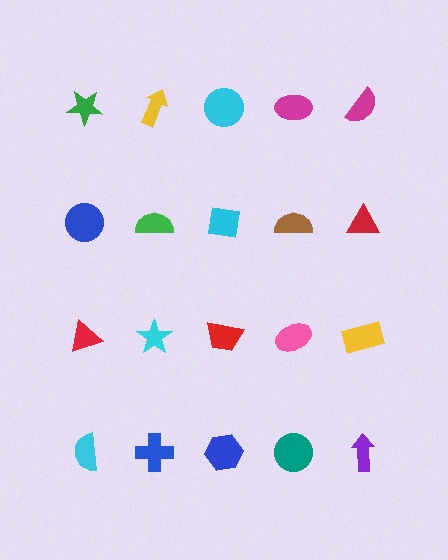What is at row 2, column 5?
A red triangle.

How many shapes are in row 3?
5 shapes.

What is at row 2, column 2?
A green semicircle.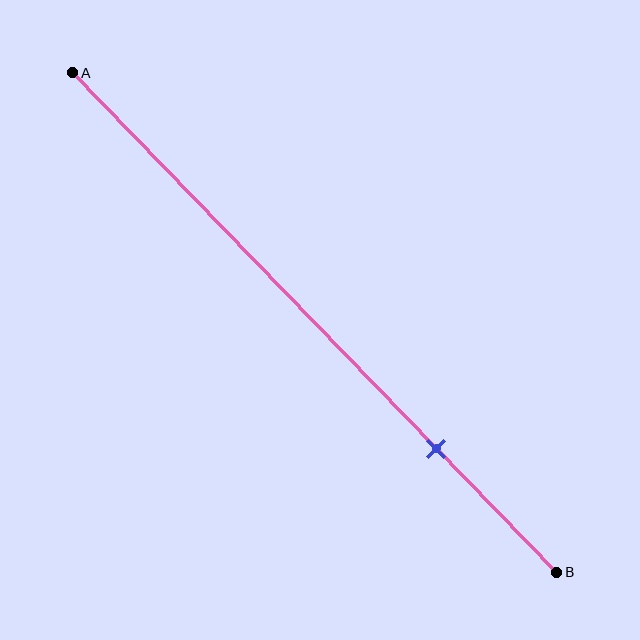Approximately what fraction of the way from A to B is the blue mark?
The blue mark is approximately 75% of the way from A to B.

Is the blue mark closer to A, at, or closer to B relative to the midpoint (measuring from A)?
The blue mark is closer to point B than the midpoint of segment AB.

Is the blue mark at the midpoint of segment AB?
No, the mark is at about 75% from A, not at the 50% midpoint.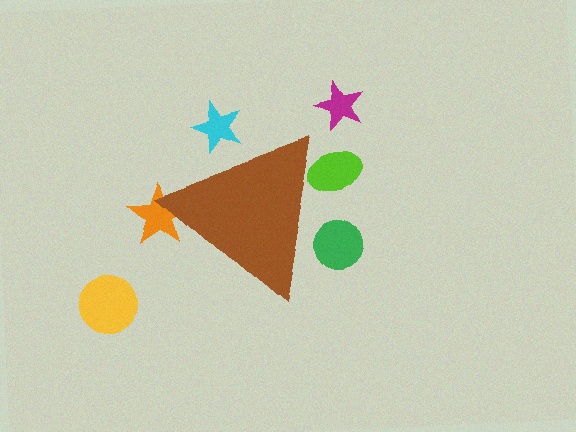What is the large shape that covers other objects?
A brown triangle.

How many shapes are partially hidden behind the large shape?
4 shapes are partially hidden.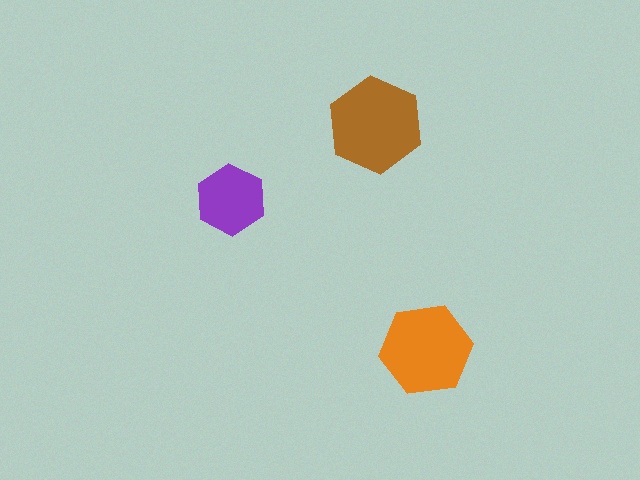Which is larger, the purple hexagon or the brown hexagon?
The brown one.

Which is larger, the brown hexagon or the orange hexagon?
The brown one.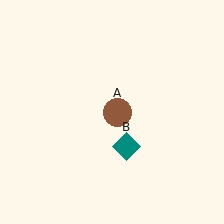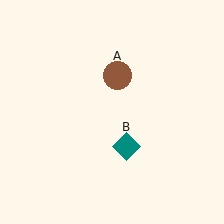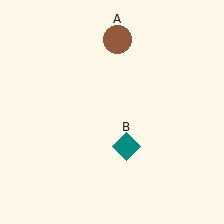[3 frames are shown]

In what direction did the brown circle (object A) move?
The brown circle (object A) moved up.